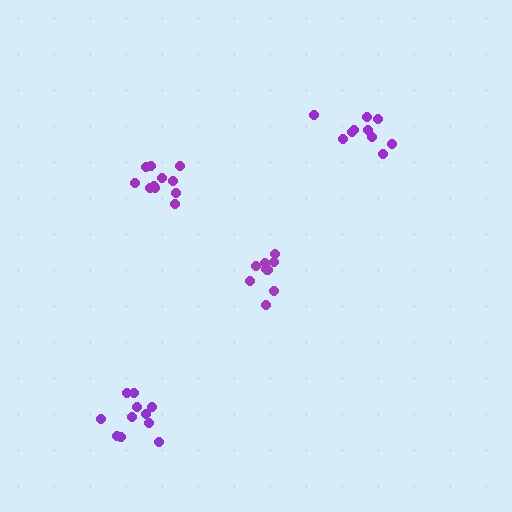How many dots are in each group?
Group 1: 9 dots, Group 2: 11 dots, Group 3: 10 dots, Group 4: 11 dots (41 total).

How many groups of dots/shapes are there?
There are 4 groups.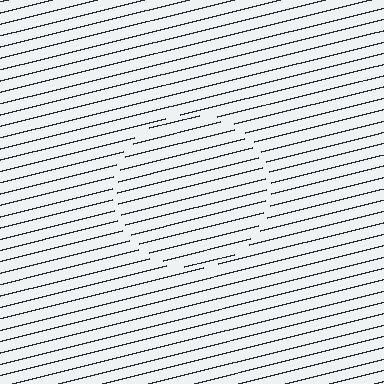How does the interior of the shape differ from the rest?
The interior of the shape contains the same grating, shifted by half a period — the contour is defined by the phase discontinuity where line-ends from the inner and outer gratings abut.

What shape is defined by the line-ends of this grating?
An illusory circle. The interior of the shape contains the same grating, shifted by half a period — the contour is defined by the phase discontinuity where line-ends from the inner and outer gratings abut.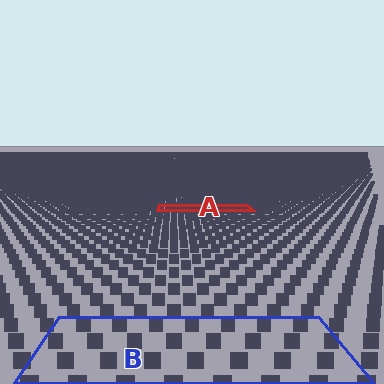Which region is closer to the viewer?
Region B is closer. The texture elements there are larger and more spread out.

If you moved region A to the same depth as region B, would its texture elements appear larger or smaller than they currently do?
They would appear larger. At a closer depth, the same texture elements are projected at a bigger on-screen size.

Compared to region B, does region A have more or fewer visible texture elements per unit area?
Region A has more texture elements per unit area — they are packed more densely because it is farther away.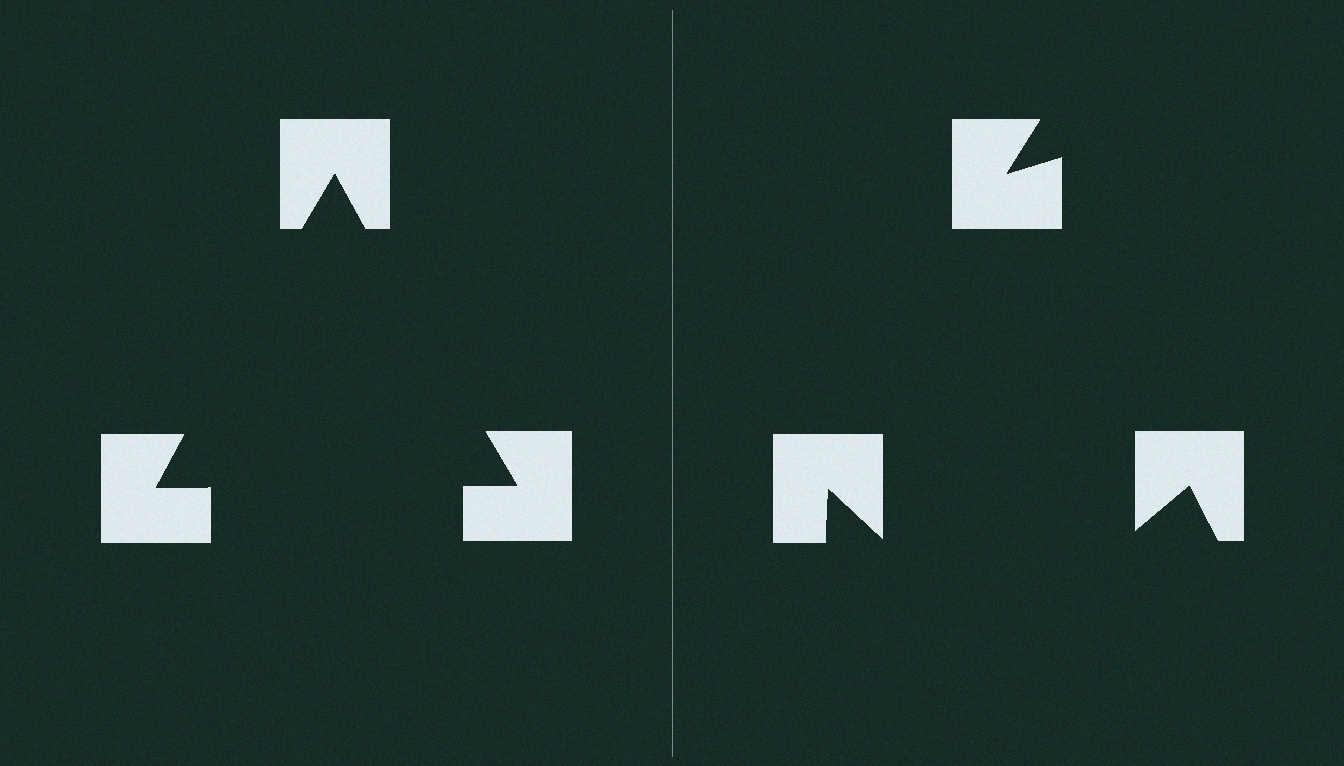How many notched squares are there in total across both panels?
6 — 3 on each side.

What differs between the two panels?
The notched squares are positioned identically on both sides; only the wedge orientations differ. On the left they align to a triangle; on the right they are misaligned.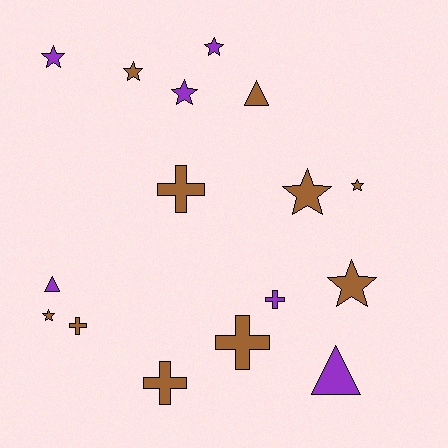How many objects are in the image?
There are 16 objects.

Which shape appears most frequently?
Star, with 8 objects.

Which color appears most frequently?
Brown, with 10 objects.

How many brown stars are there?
There are 5 brown stars.